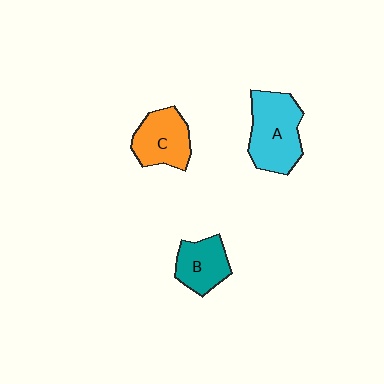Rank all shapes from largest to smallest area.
From largest to smallest: A (cyan), C (orange), B (teal).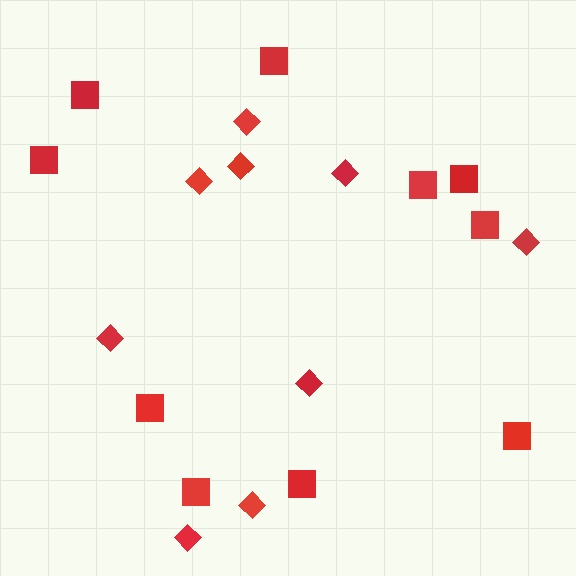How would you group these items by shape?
There are 2 groups: one group of diamonds (9) and one group of squares (10).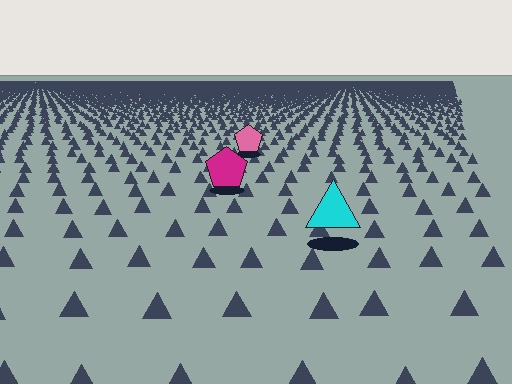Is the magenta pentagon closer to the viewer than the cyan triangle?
No. The cyan triangle is closer — you can tell from the texture gradient: the ground texture is coarser near it.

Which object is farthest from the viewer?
The pink pentagon is farthest from the viewer. It appears smaller and the ground texture around it is denser.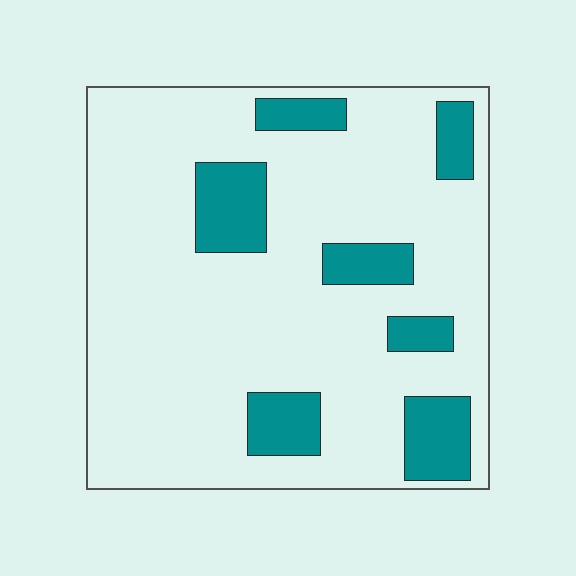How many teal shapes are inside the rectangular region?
7.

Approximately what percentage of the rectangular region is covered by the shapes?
Approximately 20%.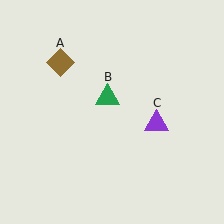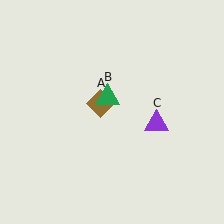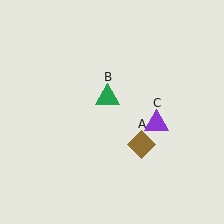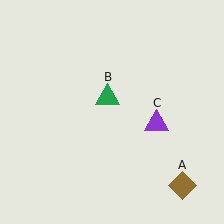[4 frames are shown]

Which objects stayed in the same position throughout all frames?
Green triangle (object B) and purple triangle (object C) remained stationary.